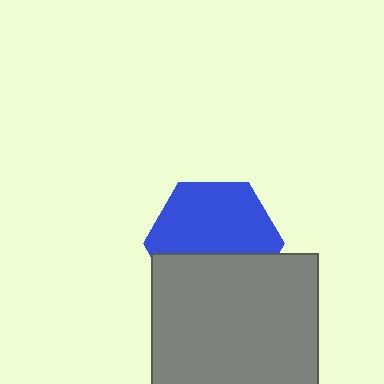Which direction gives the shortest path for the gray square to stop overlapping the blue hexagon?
Moving down gives the shortest separation.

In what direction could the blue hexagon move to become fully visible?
The blue hexagon could move up. That would shift it out from behind the gray square entirely.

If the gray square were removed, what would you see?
You would see the complete blue hexagon.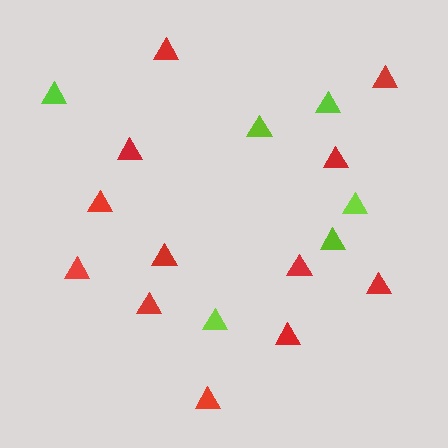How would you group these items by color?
There are 2 groups: one group of red triangles (12) and one group of lime triangles (6).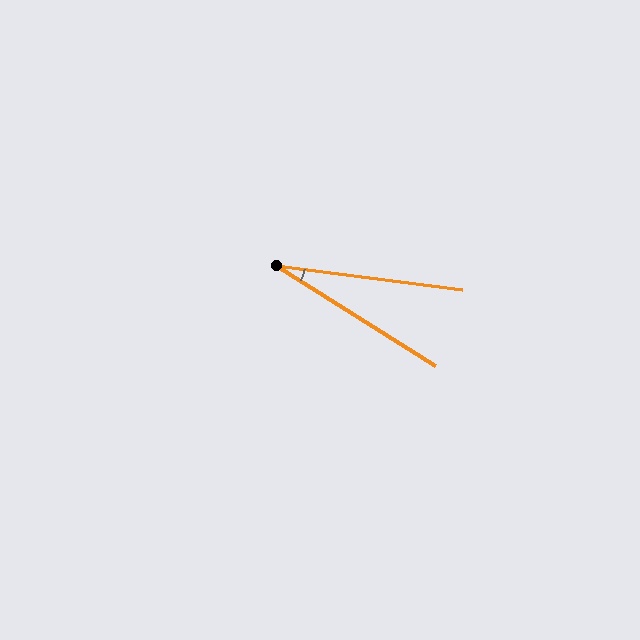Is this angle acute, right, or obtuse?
It is acute.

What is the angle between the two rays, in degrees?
Approximately 25 degrees.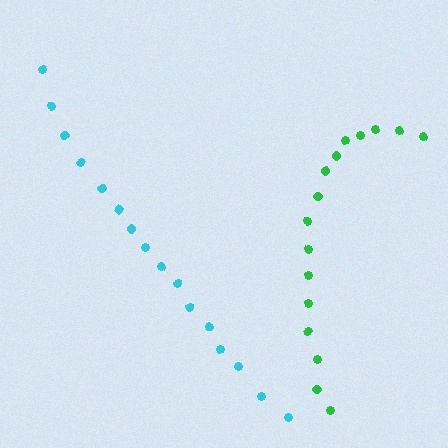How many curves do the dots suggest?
There are 2 distinct paths.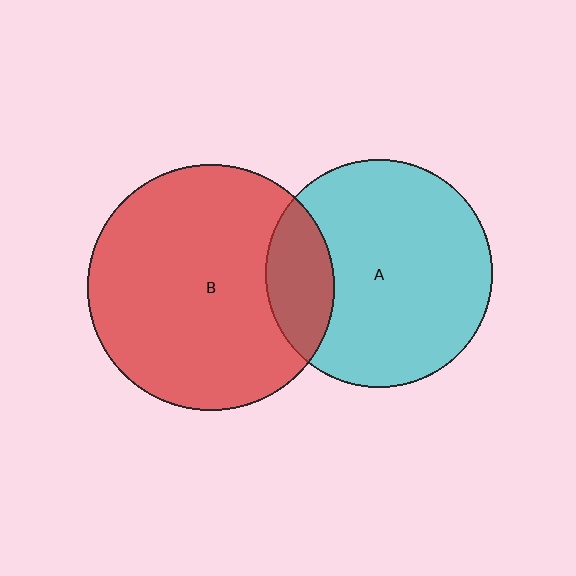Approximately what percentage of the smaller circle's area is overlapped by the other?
Approximately 20%.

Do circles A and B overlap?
Yes.